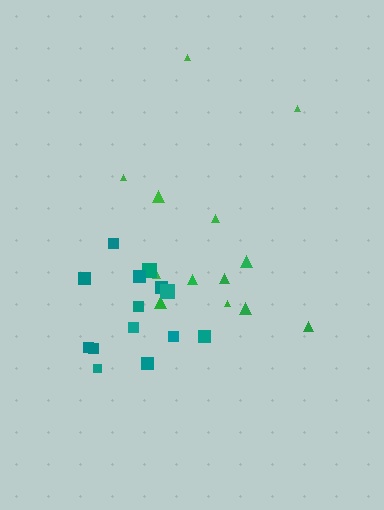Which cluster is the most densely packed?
Teal.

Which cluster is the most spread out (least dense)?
Green.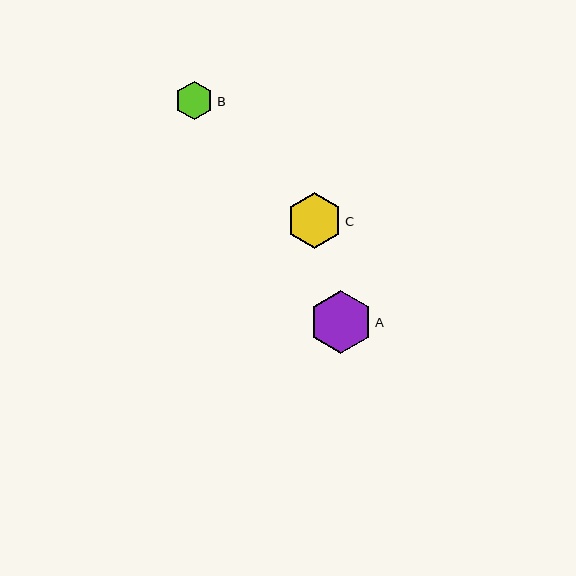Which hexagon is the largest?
Hexagon A is the largest with a size of approximately 63 pixels.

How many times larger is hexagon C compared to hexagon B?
Hexagon C is approximately 1.4 times the size of hexagon B.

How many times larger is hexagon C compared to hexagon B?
Hexagon C is approximately 1.4 times the size of hexagon B.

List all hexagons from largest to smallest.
From largest to smallest: A, C, B.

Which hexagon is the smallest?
Hexagon B is the smallest with a size of approximately 39 pixels.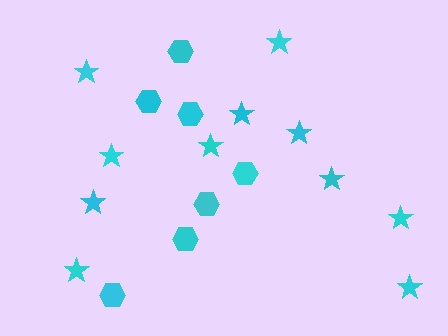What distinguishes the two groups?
There are 2 groups: one group of hexagons (7) and one group of stars (11).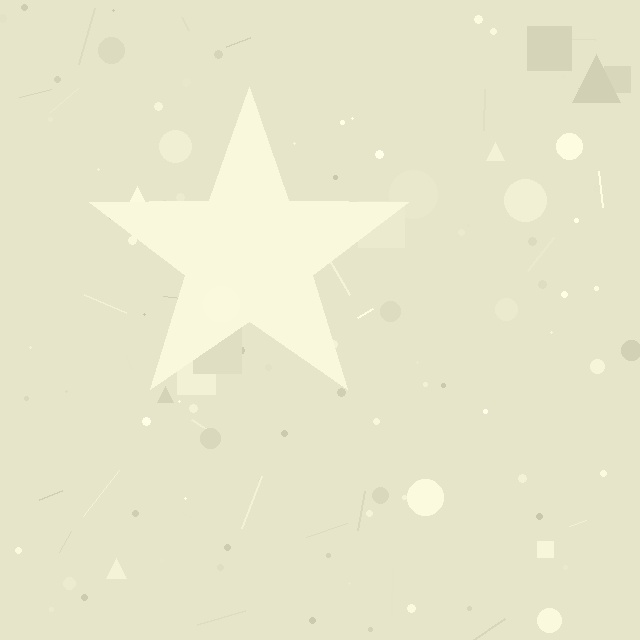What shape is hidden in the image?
A star is hidden in the image.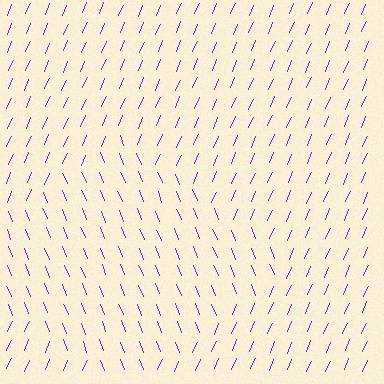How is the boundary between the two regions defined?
The boundary is defined purely by a change in line orientation (approximately 45 degrees difference). All lines are the same color and thickness.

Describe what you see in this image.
The image is filled with small purple line segments. A diamond region in the image has lines oriented differently from the surrounding lines, creating a visible texture boundary.